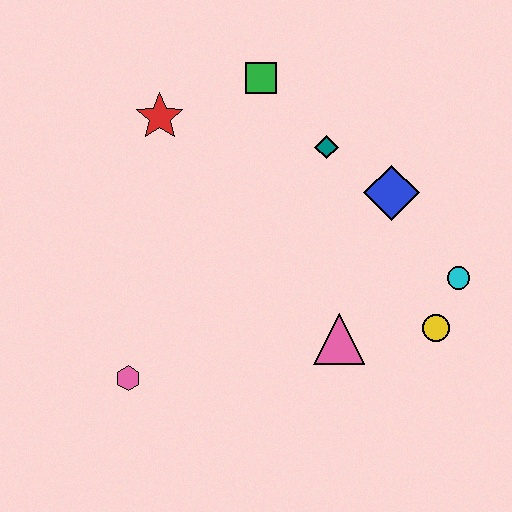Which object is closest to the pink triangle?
The yellow circle is closest to the pink triangle.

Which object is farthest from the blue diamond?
The pink hexagon is farthest from the blue diamond.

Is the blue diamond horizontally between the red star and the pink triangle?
No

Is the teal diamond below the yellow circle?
No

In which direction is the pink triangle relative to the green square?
The pink triangle is below the green square.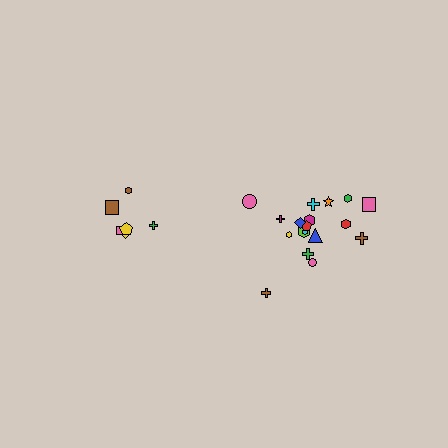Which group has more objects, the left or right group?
The right group.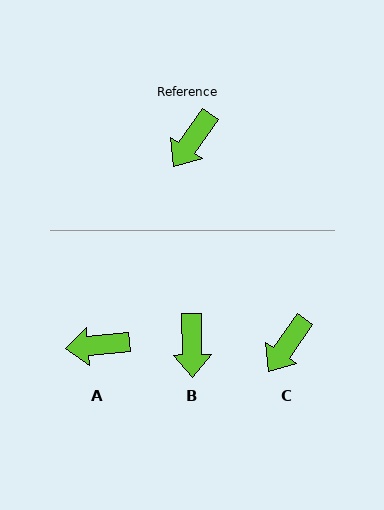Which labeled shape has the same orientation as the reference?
C.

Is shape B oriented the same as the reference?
No, it is off by about 36 degrees.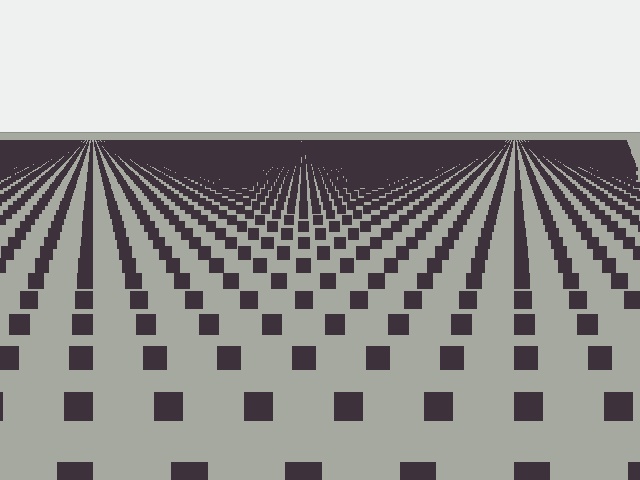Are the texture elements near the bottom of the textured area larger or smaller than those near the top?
Larger. Near the bottom, elements are closer to the viewer and appear at a bigger on-screen size.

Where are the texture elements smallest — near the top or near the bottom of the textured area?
Near the top.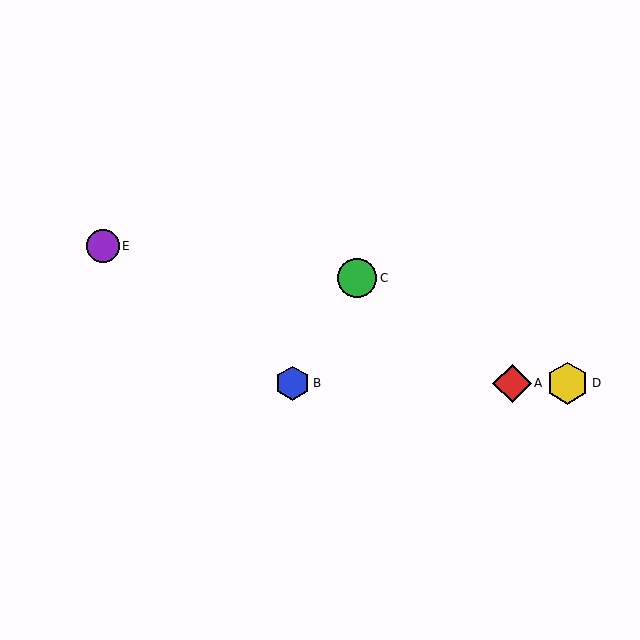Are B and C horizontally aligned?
No, B is at y≈383 and C is at y≈278.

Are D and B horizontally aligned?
Yes, both are at y≈383.